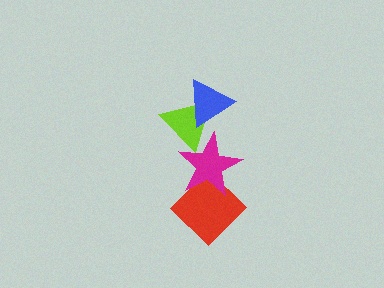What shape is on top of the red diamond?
The magenta star is on top of the red diamond.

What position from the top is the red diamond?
The red diamond is 4th from the top.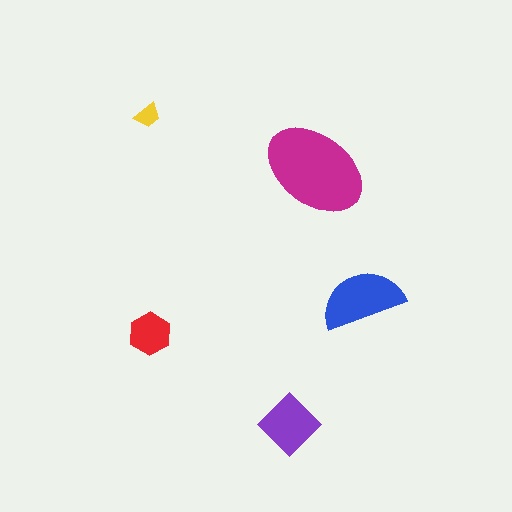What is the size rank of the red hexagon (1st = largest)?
4th.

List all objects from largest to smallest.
The magenta ellipse, the blue semicircle, the purple diamond, the red hexagon, the yellow trapezoid.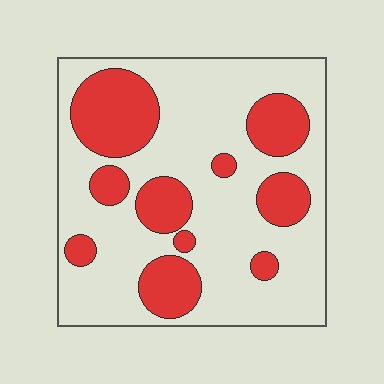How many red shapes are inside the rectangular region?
10.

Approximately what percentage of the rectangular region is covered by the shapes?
Approximately 30%.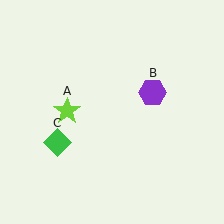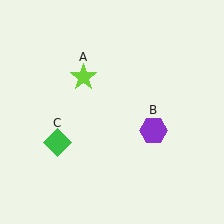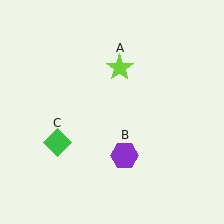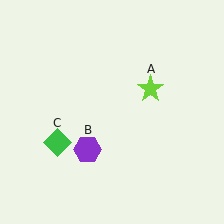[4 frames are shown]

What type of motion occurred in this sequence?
The lime star (object A), purple hexagon (object B) rotated clockwise around the center of the scene.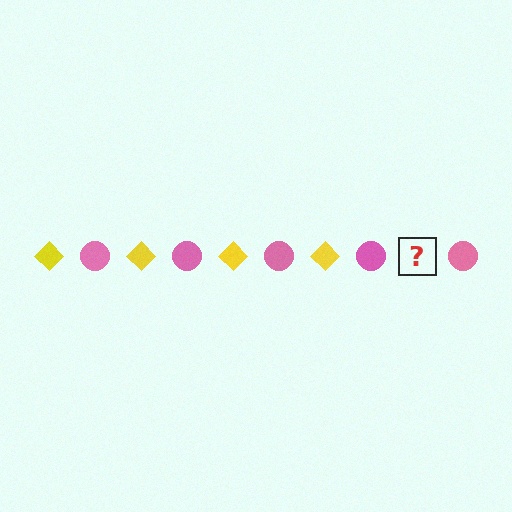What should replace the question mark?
The question mark should be replaced with a yellow diamond.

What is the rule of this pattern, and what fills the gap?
The rule is that the pattern alternates between yellow diamond and pink circle. The gap should be filled with a yellow diamond.